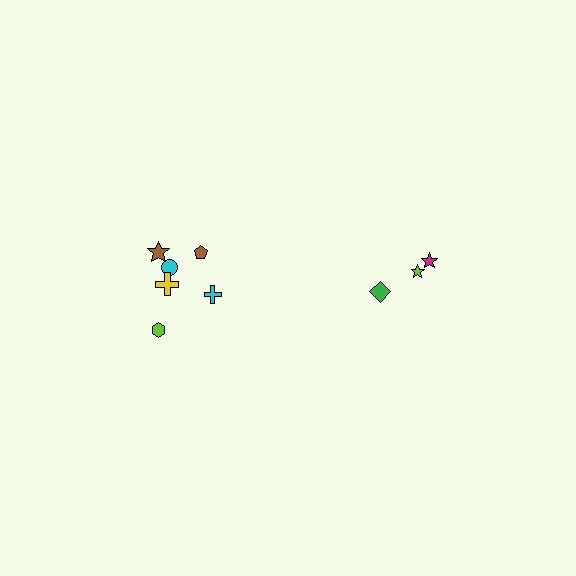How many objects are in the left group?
There are 6 objects.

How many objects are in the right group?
There are 3 objects.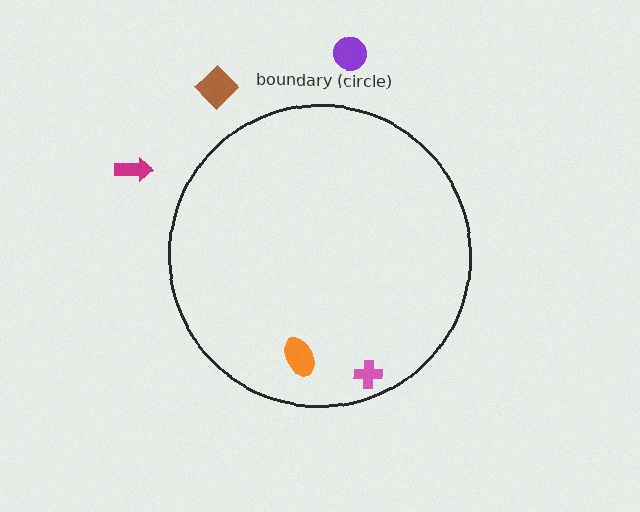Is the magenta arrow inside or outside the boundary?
Outside.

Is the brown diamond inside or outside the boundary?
Outside.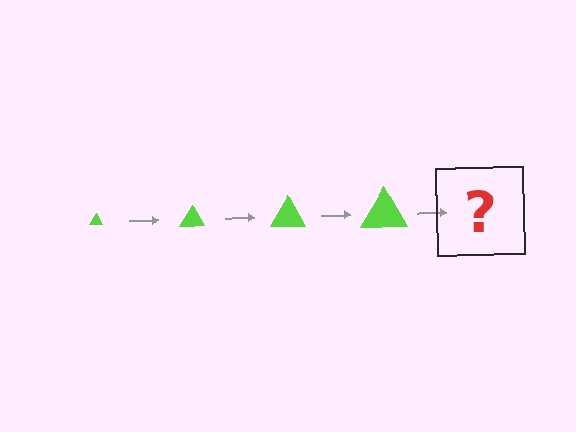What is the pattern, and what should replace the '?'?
The pattern is that the triangle gets progressively larger each step. The '?' should be a lime triangle, larger than the previous one.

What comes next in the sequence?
The next element should be a lime triangle, larger than the previous one.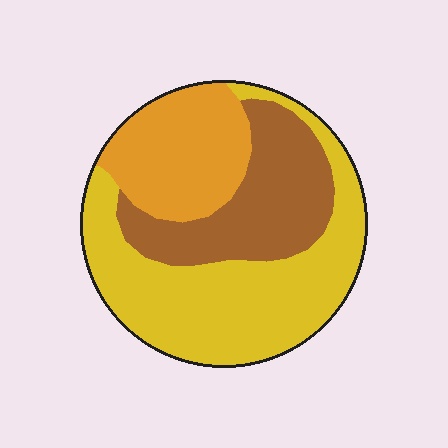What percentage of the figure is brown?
Brown covers about 25% of the figure.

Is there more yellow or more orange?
Yellow.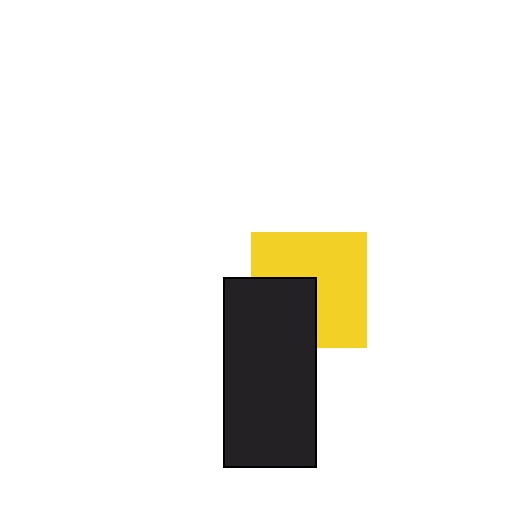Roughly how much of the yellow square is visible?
Most of it is visible (roughly 66%).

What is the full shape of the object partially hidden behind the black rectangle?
The partially hidden object is a yellow square.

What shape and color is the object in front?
The object in front is a black rectangle.